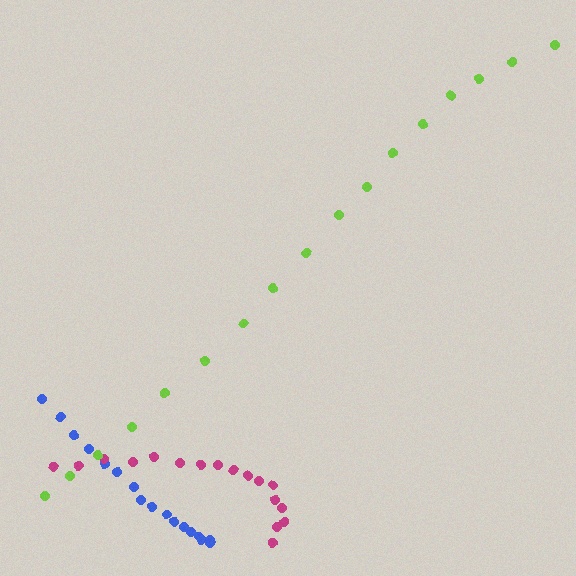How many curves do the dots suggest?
There are 3 distinct paths.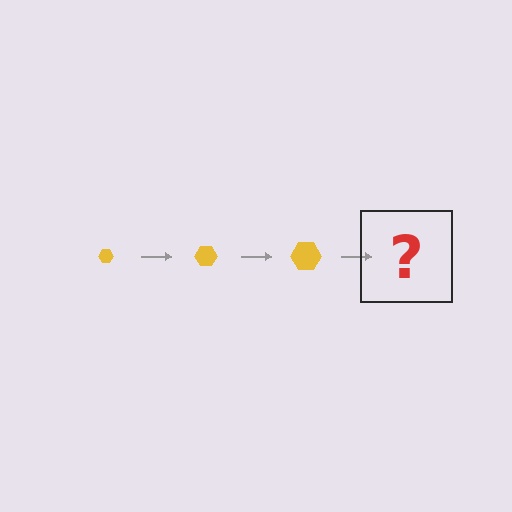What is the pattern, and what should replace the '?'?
The pattern is that the hexagon gets progressively larger each step. The '?' should be a yellow hexagon, larger than the previous one.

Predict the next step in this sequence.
The next step is a yellow hexagon, larger than the previous one.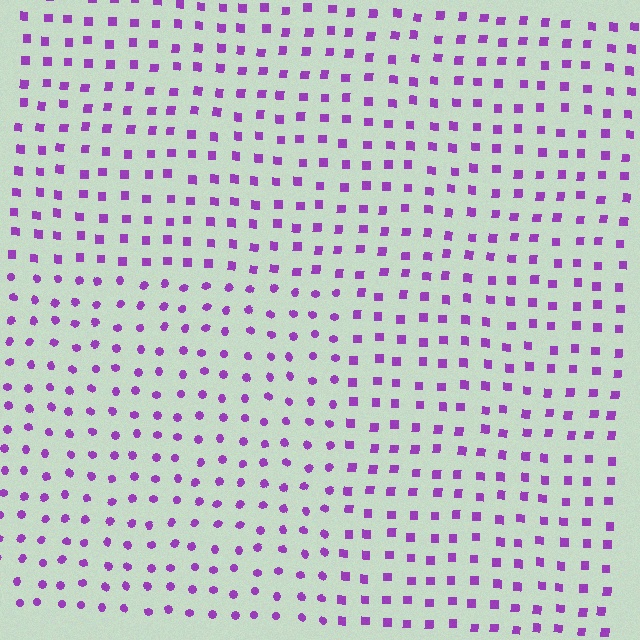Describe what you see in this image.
The image is filled with small purple elements arranged in a uniform grid. A rectangle-shaped region contains circles, while the surrounding area contains squares. The boundary is defined purely by the change in element shape.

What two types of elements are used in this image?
The image uses circles inside the rectangle region and squares outside it.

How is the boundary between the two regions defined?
The boundary is defined by a change in element shape: circles inside vs. squares outside. All elements share the same color and spacing.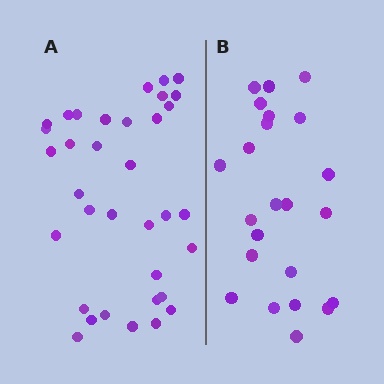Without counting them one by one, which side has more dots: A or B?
Region A (the left region) has more dots.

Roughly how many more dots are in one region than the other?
Region A has roughly 12 or so more dots than region B.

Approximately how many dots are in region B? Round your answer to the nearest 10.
About 20 dots. (The exact count is 23, which rounds to 20.)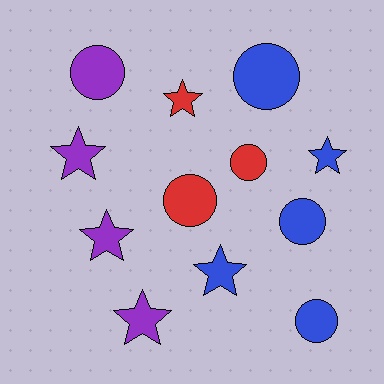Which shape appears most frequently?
Star, with 6 objects.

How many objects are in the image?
There are 12 objects.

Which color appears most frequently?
Blue, with 5 objects.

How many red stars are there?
There is 1 red star.